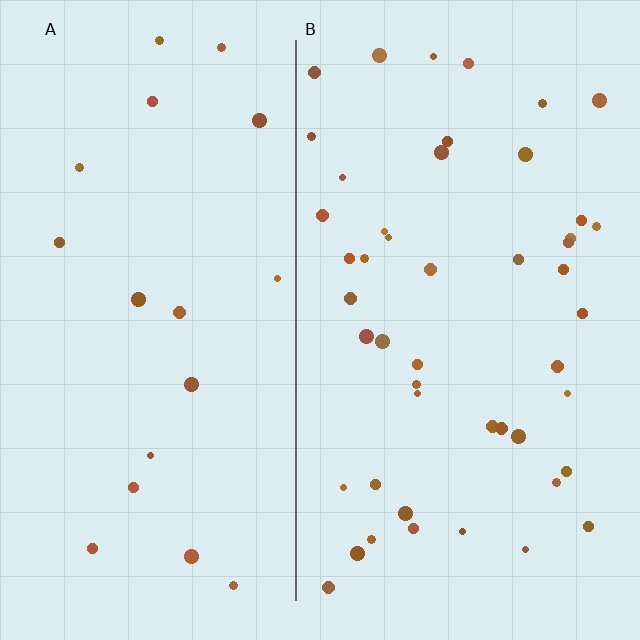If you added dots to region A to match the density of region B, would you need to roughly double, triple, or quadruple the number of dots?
Approximately triple.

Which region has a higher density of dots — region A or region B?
B (the right).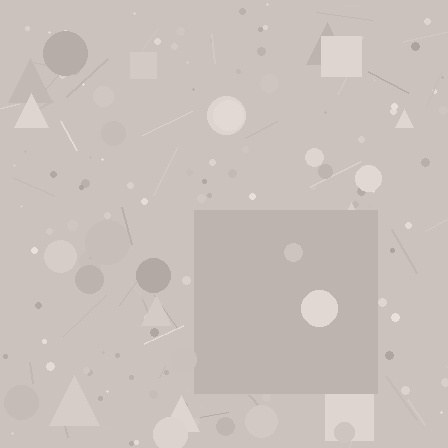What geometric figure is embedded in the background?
A square is embedded in the background.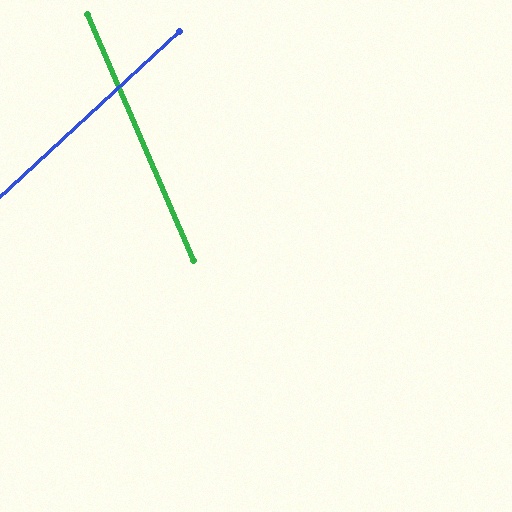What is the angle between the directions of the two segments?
Approximately 71 degrees.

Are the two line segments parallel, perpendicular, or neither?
Neither parallel nor perpendicular — they differ by about 71°.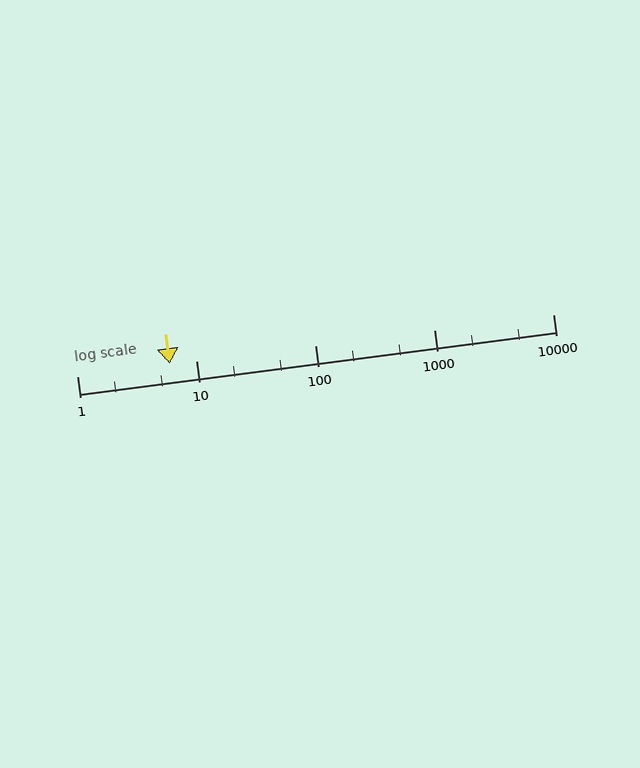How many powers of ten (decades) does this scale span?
The scale spans 4 decades, from 1 to 10000.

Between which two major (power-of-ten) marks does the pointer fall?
The pointer is between 1 and 10.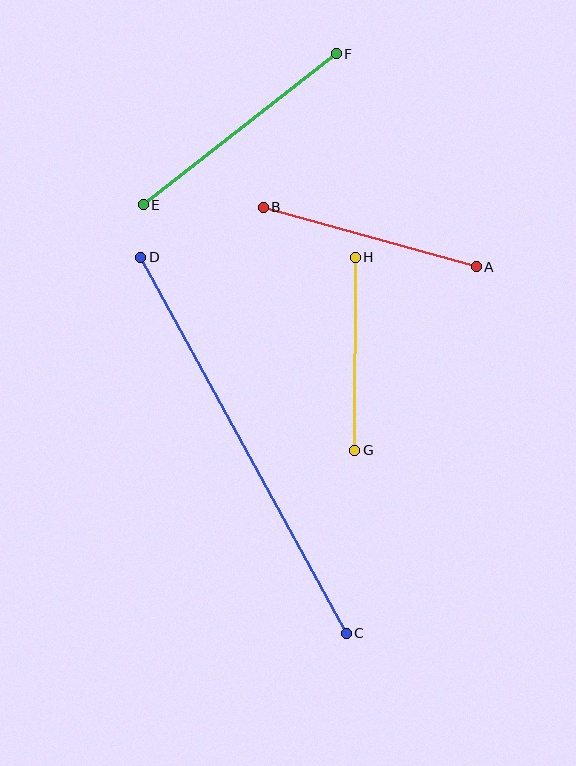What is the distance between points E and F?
The distance is approximately 245 pixels.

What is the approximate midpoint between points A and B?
The midpoint is at approximately (370, 237) pixels.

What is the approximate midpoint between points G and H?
The midpoint is at approximately (355, 354) pixels.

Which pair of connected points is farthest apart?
Points C and D are farthest apart.